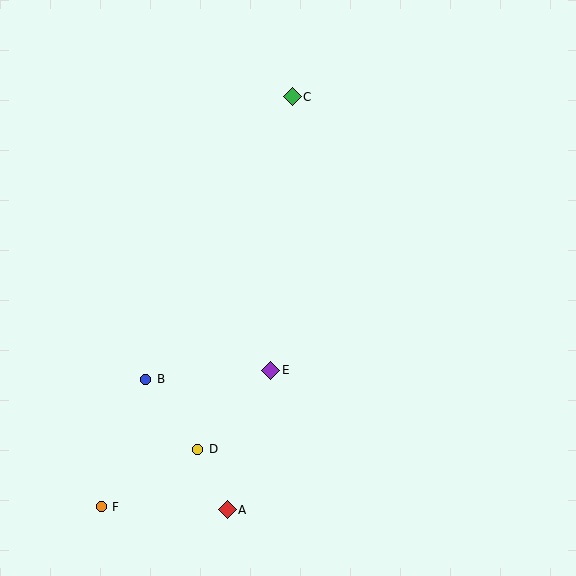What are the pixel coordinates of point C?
Point C is at (292, 97).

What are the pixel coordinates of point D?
Point D is at (198, 449).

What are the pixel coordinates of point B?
Point B is at (146, 380).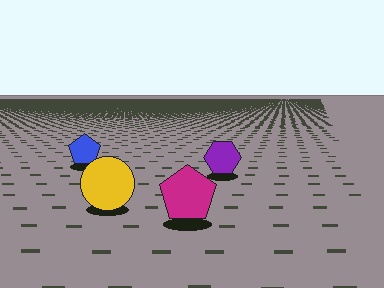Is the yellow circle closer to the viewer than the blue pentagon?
Yes. The yellow circle is closer — you can tell from the texture gradient: the ground texture is coarser near it.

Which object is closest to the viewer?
The magenta pentagon is closest. The texture marks near it are larger and more spread out.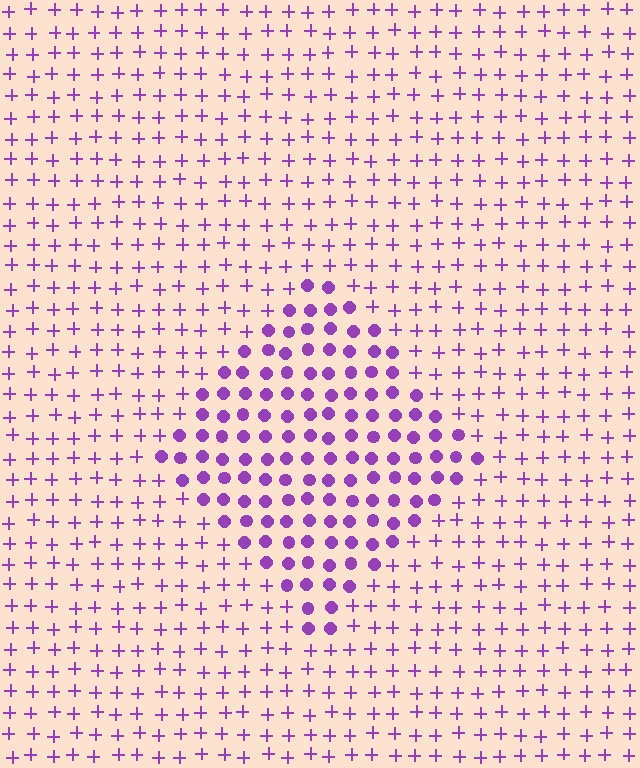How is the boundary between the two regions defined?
The boundary is defined by a change in element shape: circles inside vs. plus signs outside. All elements share the same color and spacing.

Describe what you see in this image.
The image is filled with small purple elements arranged in a uniform grid. A diamond-shaped region contains circles, while the surrounding area contains plus signs. The boundary is defined purely by the change in element shape.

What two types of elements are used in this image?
The image uses circles inside the diamond region and plus signs outside it.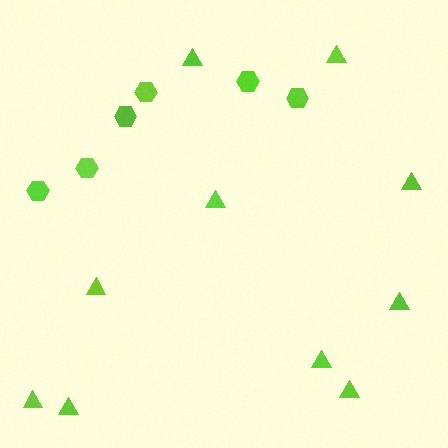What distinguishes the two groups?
There are 2 groups: one group of hexagons (6) and one group of triangles (10).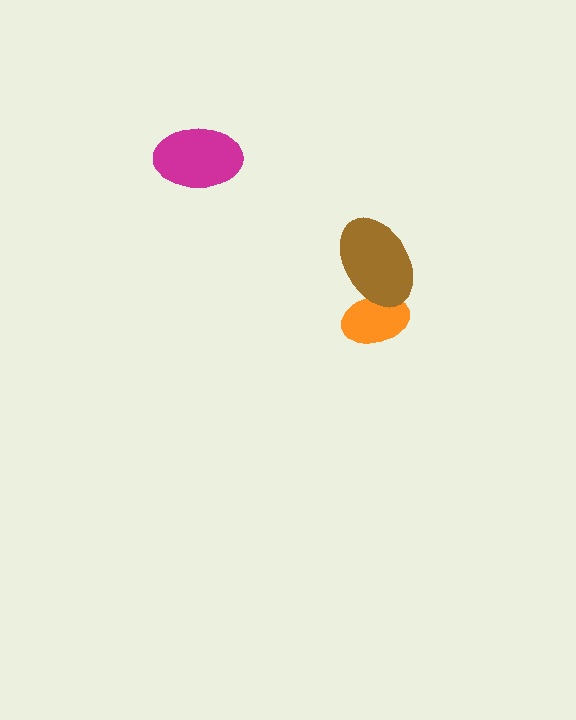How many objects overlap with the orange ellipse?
1 object overlaps with the orange ellipse.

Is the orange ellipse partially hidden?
Yes, it is partially covered by another shape.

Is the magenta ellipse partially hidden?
No, no other shape covers it.